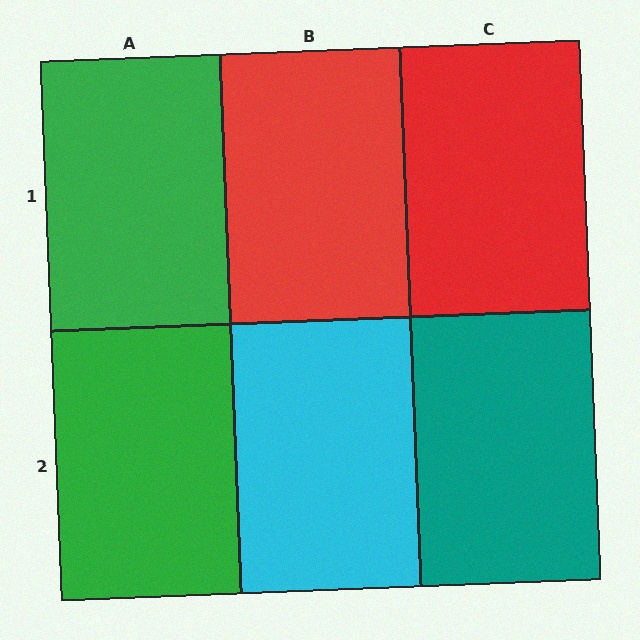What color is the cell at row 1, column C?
Red.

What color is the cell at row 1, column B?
Red.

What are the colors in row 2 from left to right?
Green, cyan, teal.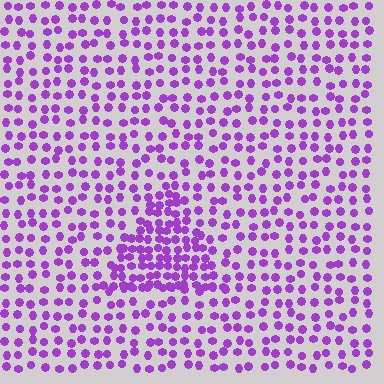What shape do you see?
I see a triangle.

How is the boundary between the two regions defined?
The boundary is defined by a change in element density (approximately 2.0x ratio). All elements are the same color, size, and shape.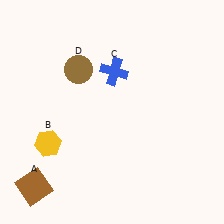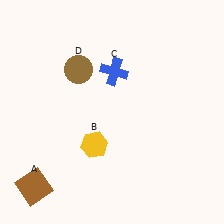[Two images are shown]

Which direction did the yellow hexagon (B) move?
The yellow hexagon (B) moved right.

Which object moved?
The yellow hexagon (B) moved right.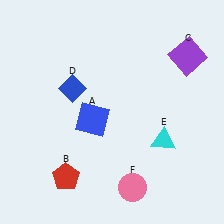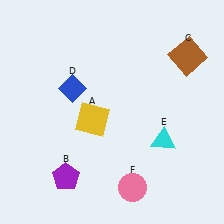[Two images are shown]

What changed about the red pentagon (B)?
In Image 1, B is red. In Image 2, it changed to purple.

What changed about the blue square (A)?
In Image 1, A is blue. In Image 2, it changed to yellow.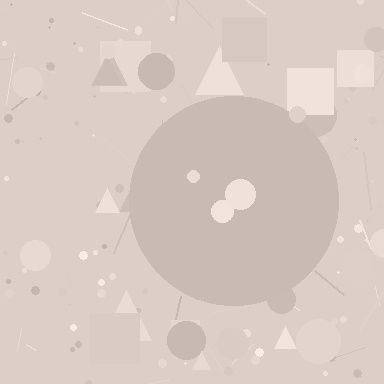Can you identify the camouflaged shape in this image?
The camouflaged shape is a circle.